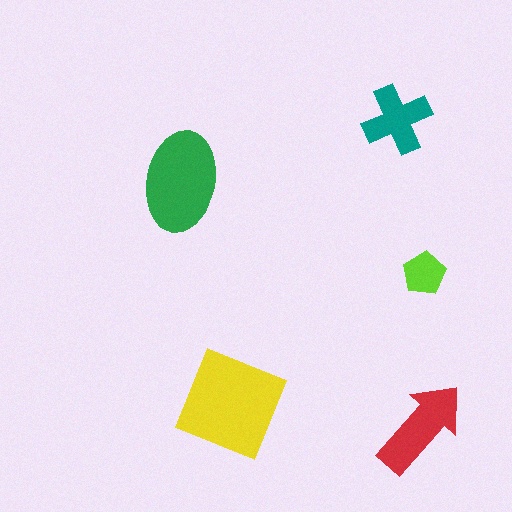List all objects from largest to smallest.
The yellow diamond, the green ellipse, the red arrow, the teal cross, the lime pentagon.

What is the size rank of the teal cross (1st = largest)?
4th.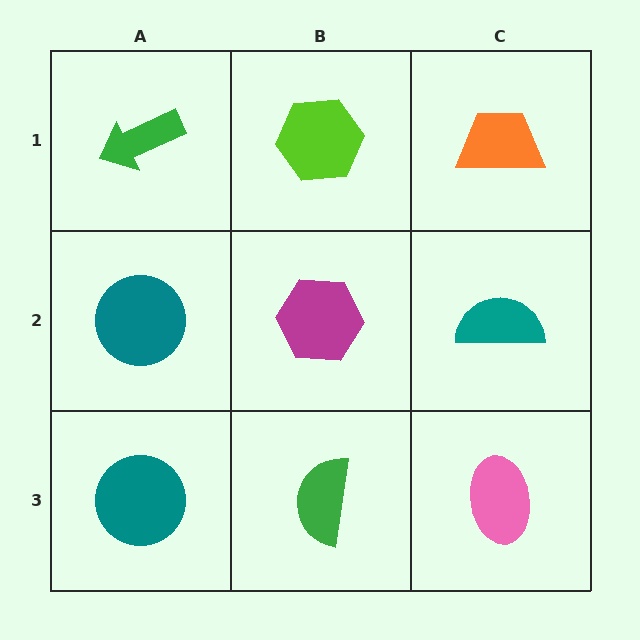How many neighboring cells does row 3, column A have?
2.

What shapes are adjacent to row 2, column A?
A green arrow (row 1, column A), a teal circle (row 3, column A), a magenta hexagon (row 2, column B).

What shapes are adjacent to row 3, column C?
A teal semicircle (row 2, column C), a green semicircle (row 3, column B).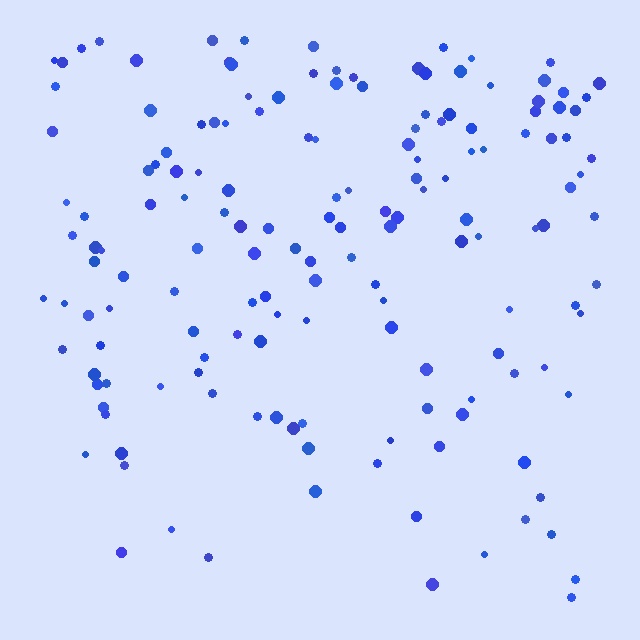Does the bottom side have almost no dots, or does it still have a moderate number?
Still a moderate number, just noticeably fewer than the top.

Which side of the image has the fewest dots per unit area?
The bottom.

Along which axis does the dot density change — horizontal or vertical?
Vertical.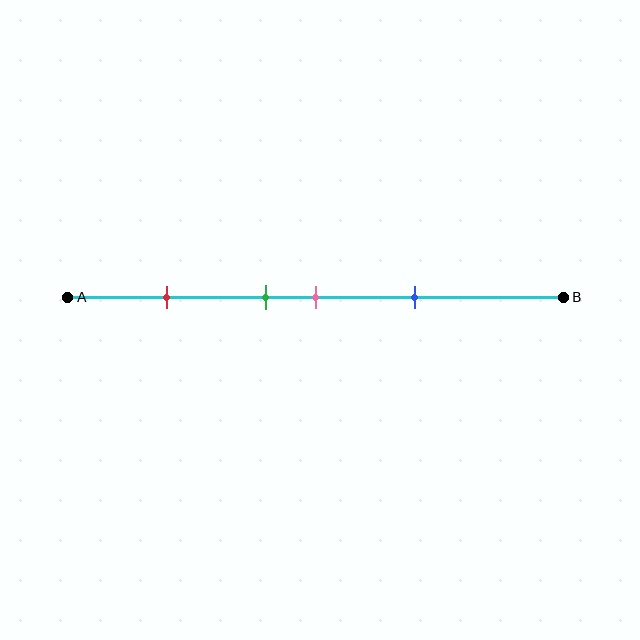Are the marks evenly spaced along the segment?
No, the marks are not evenly spaced.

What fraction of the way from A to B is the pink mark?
The pink mark is approximately 50% (0.5) of the way from A to B.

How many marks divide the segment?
There are 4 marks dividing the segment.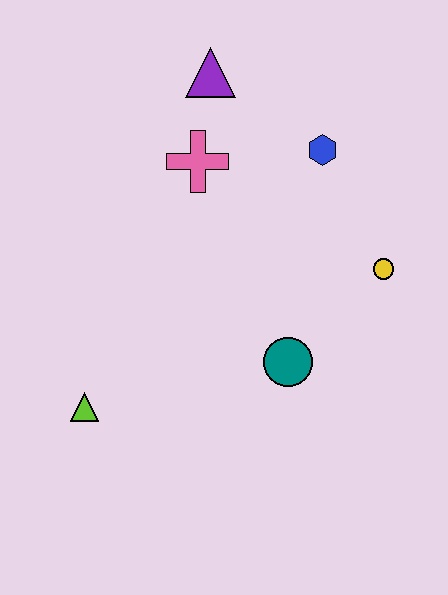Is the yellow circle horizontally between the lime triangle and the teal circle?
No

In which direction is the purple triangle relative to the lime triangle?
The purple triangle is above the lime triangle.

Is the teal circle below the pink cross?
Yes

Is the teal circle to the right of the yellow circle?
No